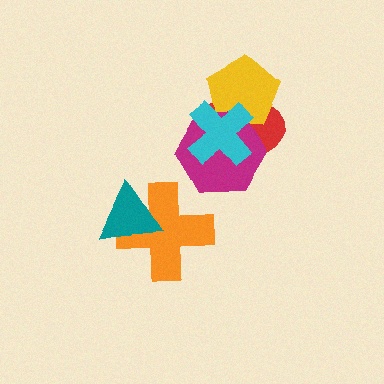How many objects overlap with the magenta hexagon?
3 objects overlap with the magenta hexagon.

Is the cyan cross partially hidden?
No, no other shape covers it.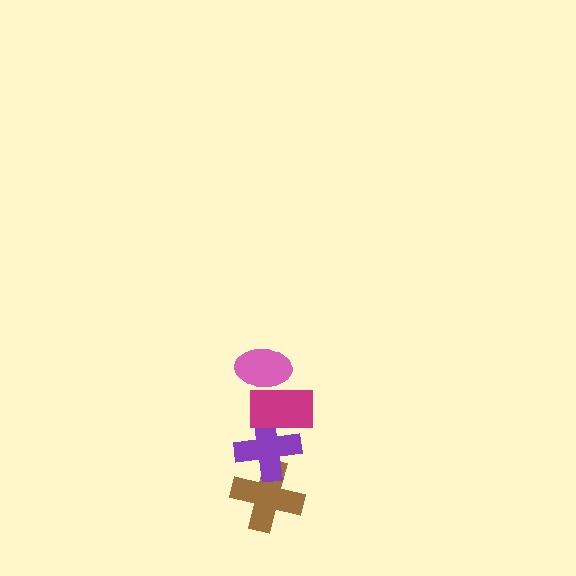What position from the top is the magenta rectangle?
The magenta rectangle is 2nd from the top.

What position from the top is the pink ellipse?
The pink ellipse is 1st from the top.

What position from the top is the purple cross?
The purple cross is 3rd from the top.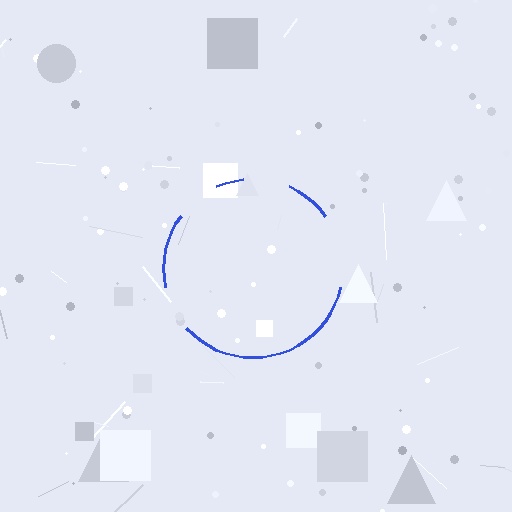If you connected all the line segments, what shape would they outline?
They would outline a circle.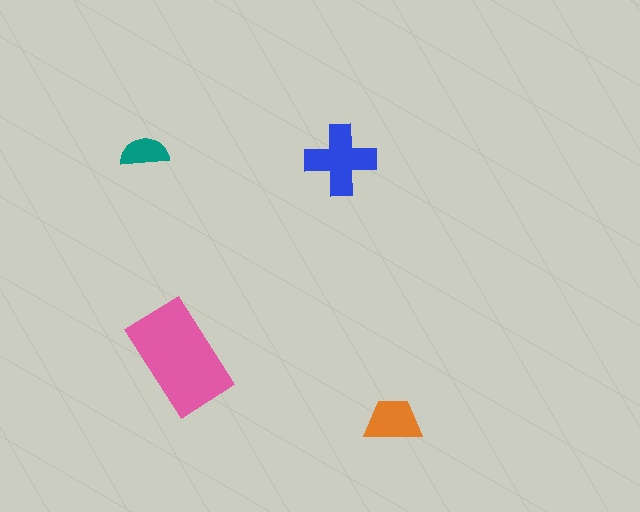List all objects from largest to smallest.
The pink rectangle, the blue cross, the orange trapezoid, the teal semicircle.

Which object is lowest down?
The orange trapezoid is bottommost.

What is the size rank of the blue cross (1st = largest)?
2nd.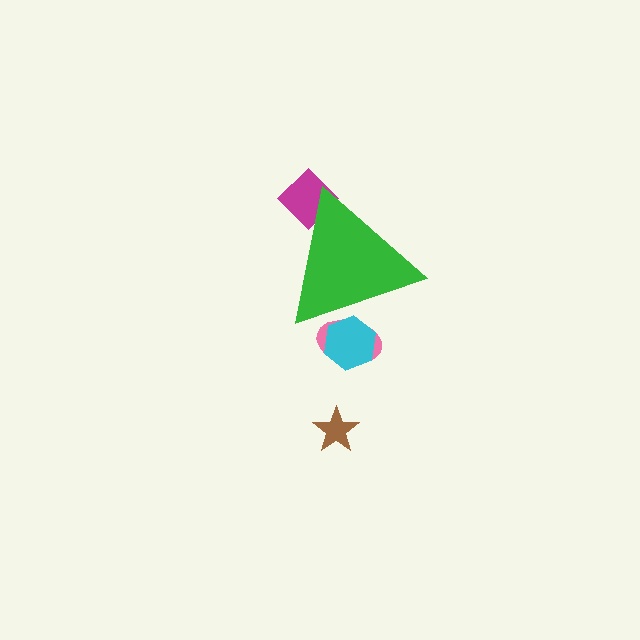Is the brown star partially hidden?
No, the brown star is fully visible.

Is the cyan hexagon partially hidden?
Yes, the cyan hexagon is partially hidden behind the green triangle.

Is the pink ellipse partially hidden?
Yes, the pink ellipse is partially hidden behind the green triangle.